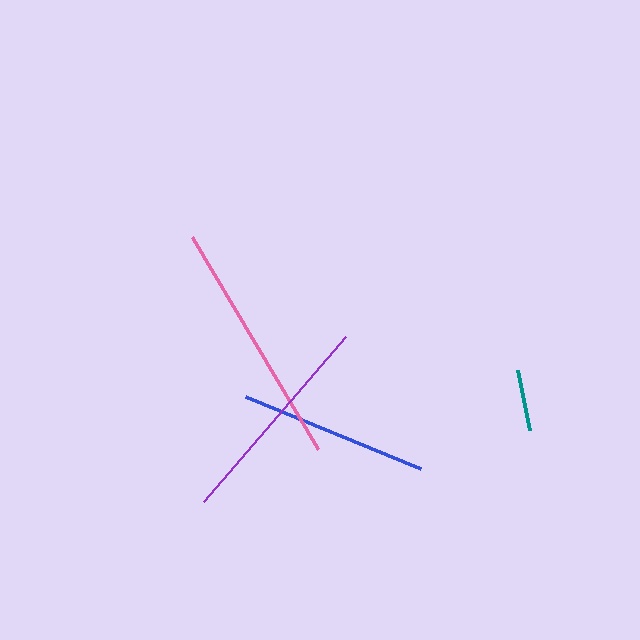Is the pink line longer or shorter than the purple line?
The pink line is longer than the purple line.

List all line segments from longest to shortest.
From longest to shortest: pink, purple, blue, teal.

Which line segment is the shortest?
The teal line is the shortest at approximately 61 pixels.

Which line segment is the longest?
The pink line is the longest at approximately 247 pixels.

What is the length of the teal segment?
The teal segment is approximately 61 pixels long.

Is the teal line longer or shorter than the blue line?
The blue line is longer than the teal line.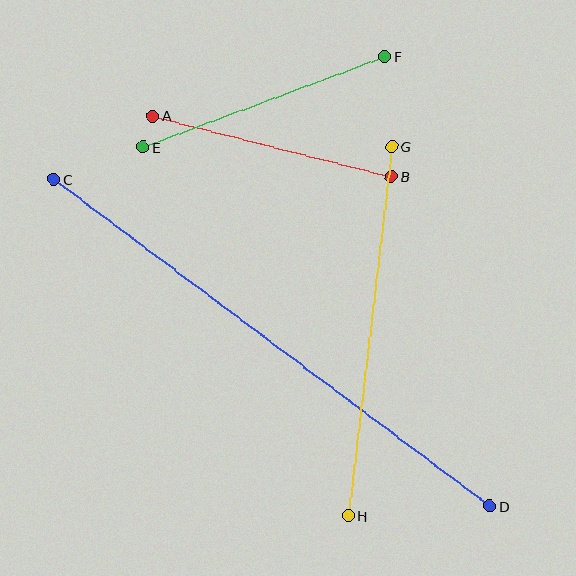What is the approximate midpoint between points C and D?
The midpoint is at approximately (272, 343) pixels.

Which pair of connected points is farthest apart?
Points C and D are farthest apart.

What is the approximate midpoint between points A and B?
The midpoint is at approximately (272, 146) pixels.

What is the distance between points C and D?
The distance is approximately 545 pixels.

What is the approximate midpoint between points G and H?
The midpoint is at approximately (370, 331) pixels.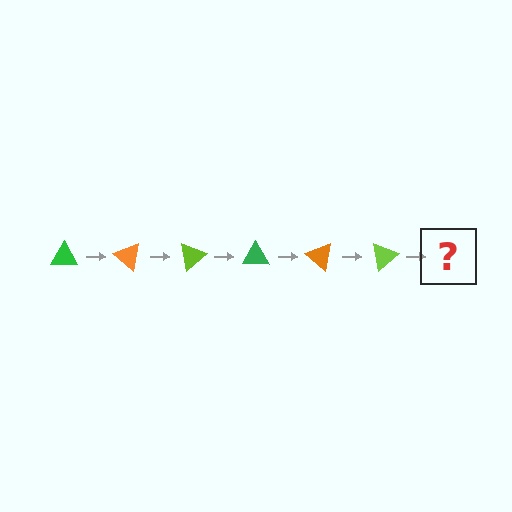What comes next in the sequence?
The next element should be a green triangle, rotated 240 degrees from the start.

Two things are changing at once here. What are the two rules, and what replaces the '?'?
The two rules are that it rotates 40 degrees each step and the color cycles through green, orange, and lime. The '?' should be a green triangle, rotated 240 degrees from the start.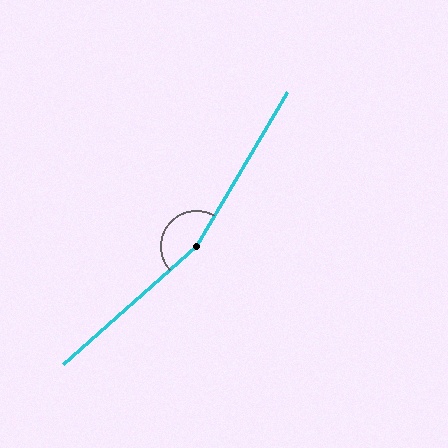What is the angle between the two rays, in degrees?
Approximately 162 degrees.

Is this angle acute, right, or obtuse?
It is obtuse.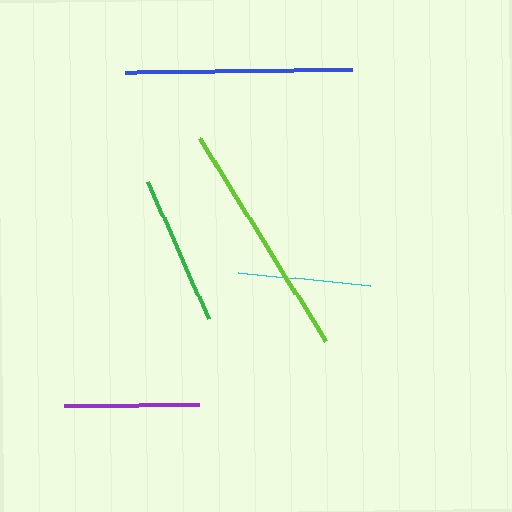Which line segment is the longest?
The lime line is the longest at approximately 240 pixels.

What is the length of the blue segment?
The blue segment is approximately 228 pixels long.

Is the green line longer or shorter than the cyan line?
The green line is longer than the cyan line.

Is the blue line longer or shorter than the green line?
The blue line is longer than the green line.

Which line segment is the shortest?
The cyan line is the shortest at approximately 134 pixels.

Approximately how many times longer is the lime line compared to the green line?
The lime line is approximately 1.6 times the length of the green line.